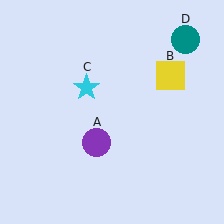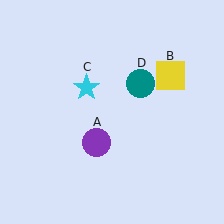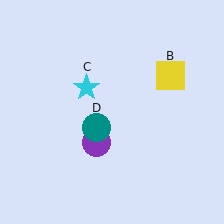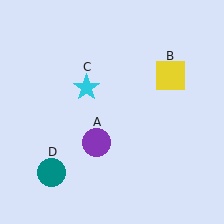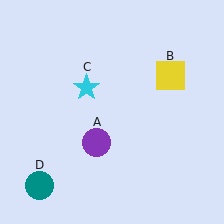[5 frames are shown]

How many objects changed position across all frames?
1 object changed position: teal circle (object D).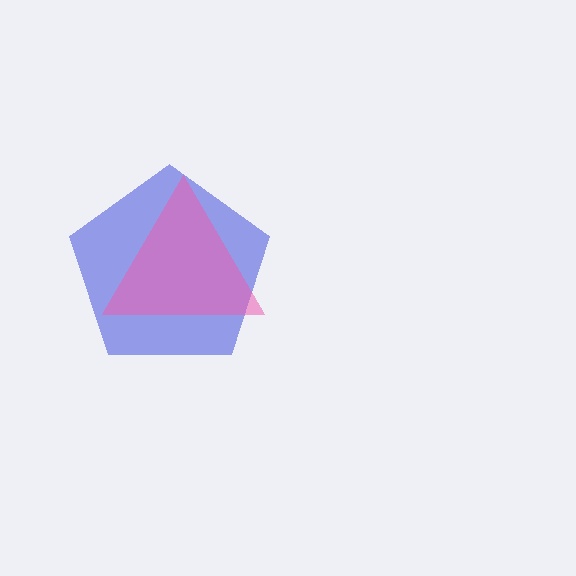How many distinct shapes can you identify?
There are 2 distinct shapes: a blue pentagon, a pink triangle.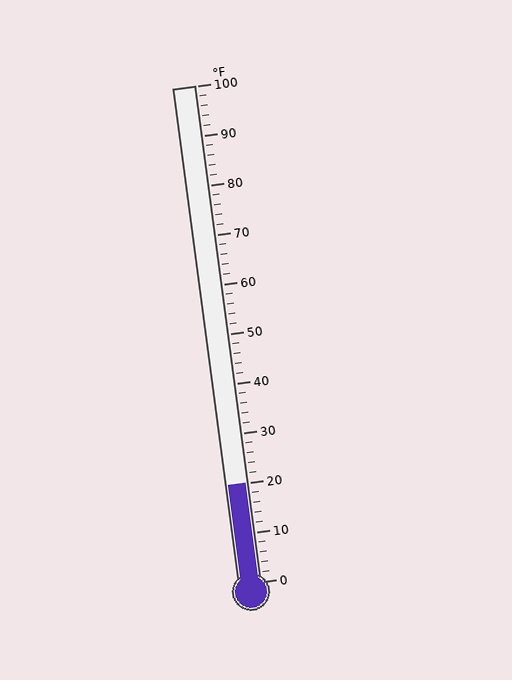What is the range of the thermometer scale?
The thermometer scale ranges from 0°F to 100°F.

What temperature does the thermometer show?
The thermometer shows approximately 20°F.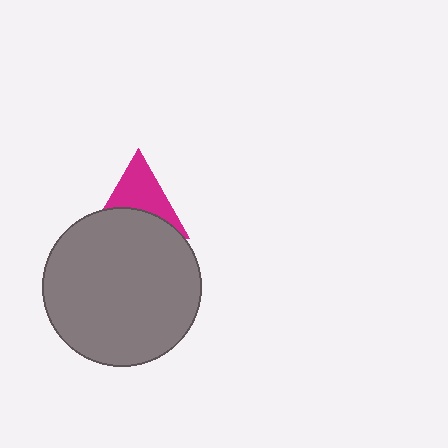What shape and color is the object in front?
The object in front is a gray circle.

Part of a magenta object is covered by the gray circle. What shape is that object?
It is a triangle.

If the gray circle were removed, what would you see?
You would see the complete magenta triangle.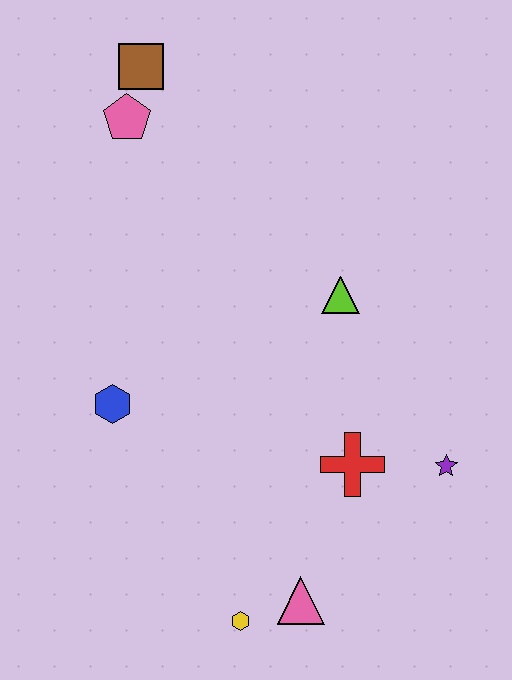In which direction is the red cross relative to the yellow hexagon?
The red cross is above the yellow hexagon.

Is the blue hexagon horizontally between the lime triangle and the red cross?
No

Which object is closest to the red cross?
The purple star is closest to the red cross.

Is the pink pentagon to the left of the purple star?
Yes